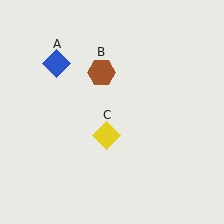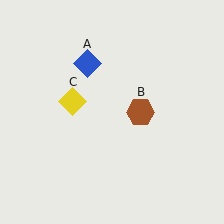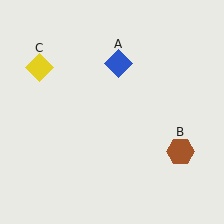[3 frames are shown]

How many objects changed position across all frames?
3 objects changed position: blue diamond (object A), brown hexagon (object B), yellow diamond (object C).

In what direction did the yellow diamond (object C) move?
The yellow diamond (object C) moved up and to the left.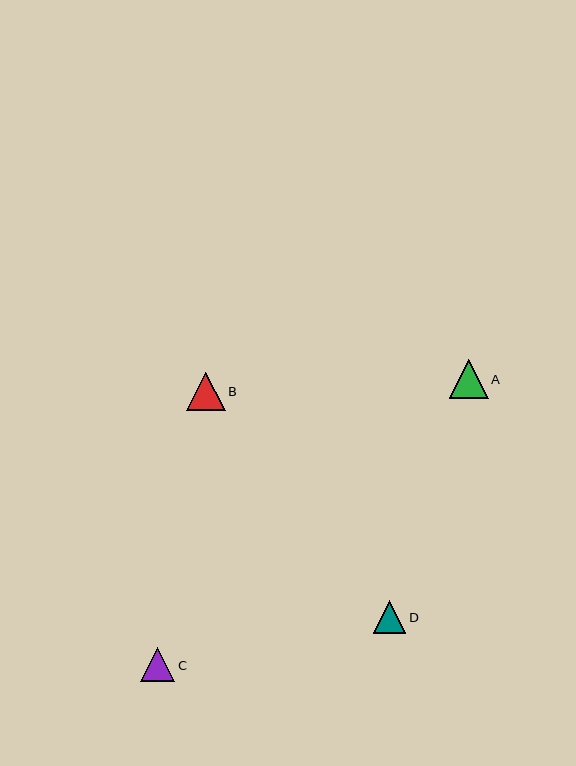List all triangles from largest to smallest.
From largest to smallest: A, B, C, D.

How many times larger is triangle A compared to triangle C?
Triangle A is approximately 1.1 times the size of triangle C.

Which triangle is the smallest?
Triangle D is the smallest with a size of approximately 33 pixels.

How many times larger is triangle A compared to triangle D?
Triangle A is approximately 1.2 times the size of triangle D.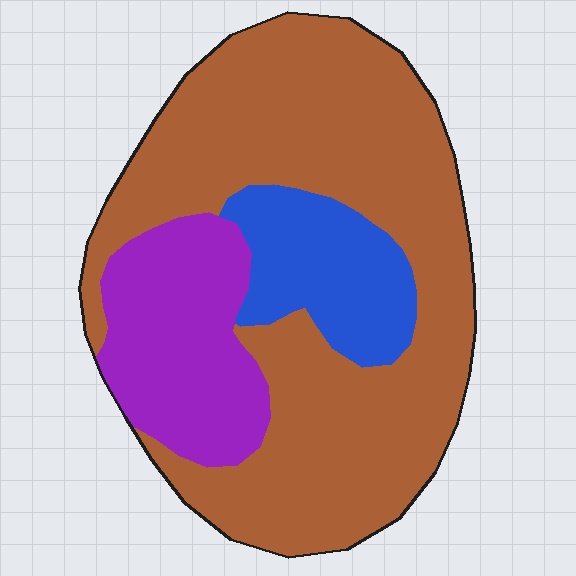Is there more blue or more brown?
Brown.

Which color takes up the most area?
Brown, at roughly 65%.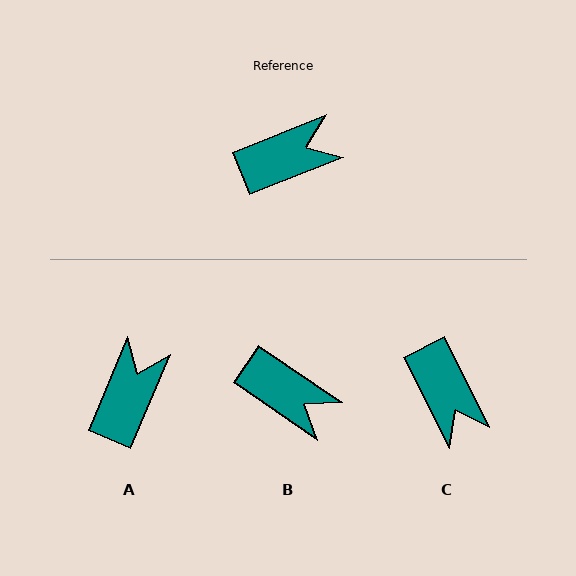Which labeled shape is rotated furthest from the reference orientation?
C, about 85 degrees away.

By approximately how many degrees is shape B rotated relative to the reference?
Approximately 56 degrees clockwise.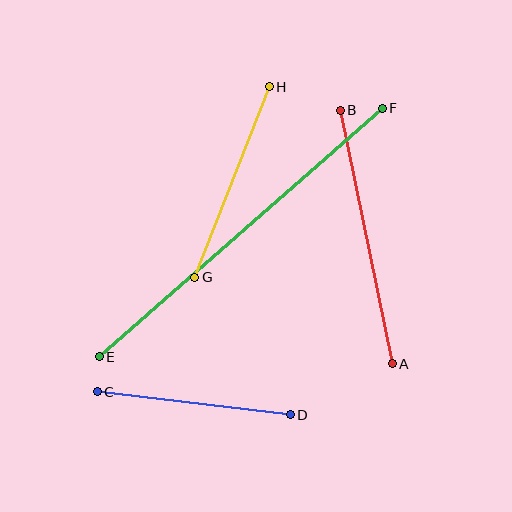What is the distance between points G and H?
The distance is approximately 204 pixels.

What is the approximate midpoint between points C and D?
The midpoint is at approximately (194, 403) pixels.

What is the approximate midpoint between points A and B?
The midpoint is at approximately (366, 237) pixels.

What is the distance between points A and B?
The distance is approximately 259 pixels.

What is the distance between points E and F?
The distance is approximately 376 pixels.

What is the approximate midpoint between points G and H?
The midpoint is at approximately (232, 182) pixels.